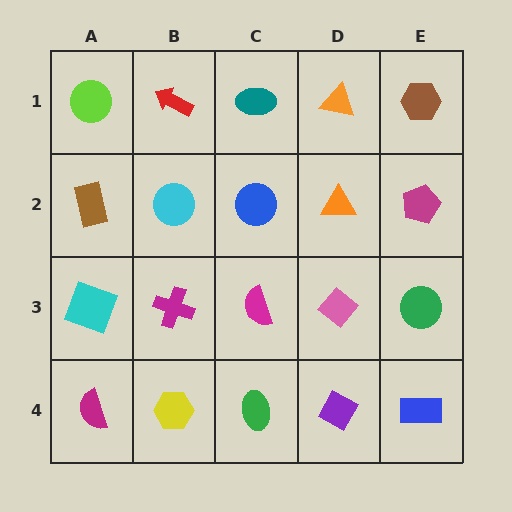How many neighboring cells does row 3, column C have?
4.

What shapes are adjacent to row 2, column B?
A red arrow (row 1, column B), a magenta cross (row 3, column B), a brown rectangle (row 2, column A), a blue circle (row 2, column C).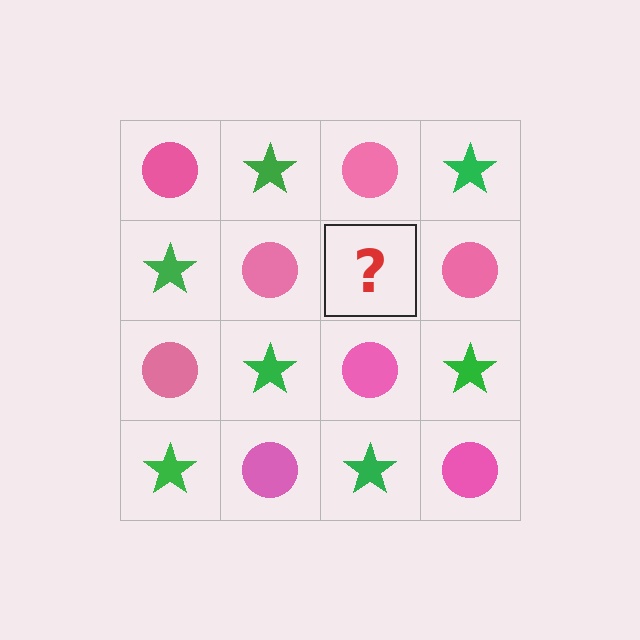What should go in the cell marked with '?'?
The missing cell should contain a green star.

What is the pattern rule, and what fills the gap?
The rule is that it alternates pink circle and green star in a checkerboard pattern. The gap should be filled with a green star.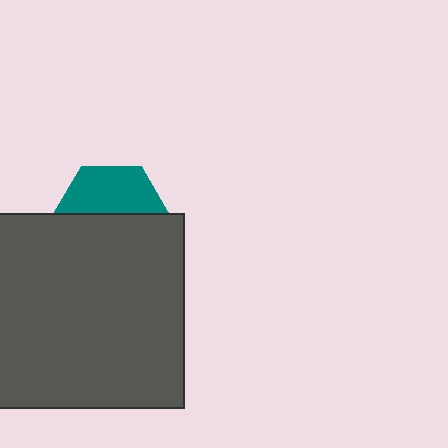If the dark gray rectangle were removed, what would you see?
You would see the complete teal hexagon.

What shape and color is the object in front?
The object in front is a dark gray rectangle.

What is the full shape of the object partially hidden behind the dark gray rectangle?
The partially hidden object is a teal hexagon.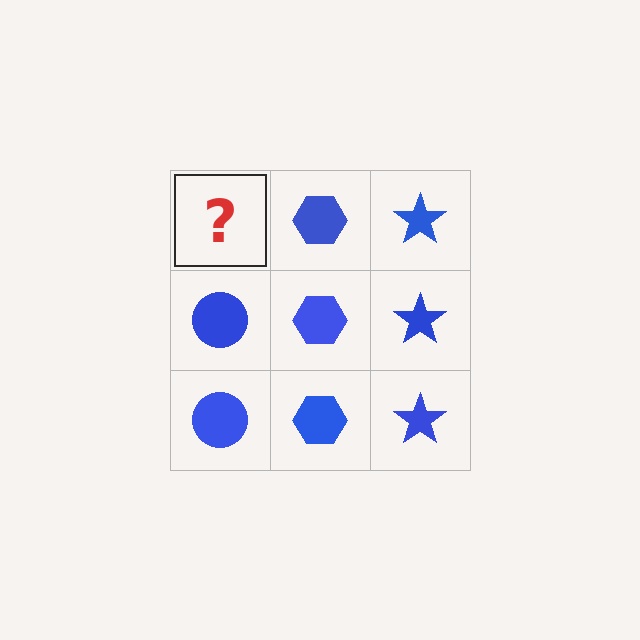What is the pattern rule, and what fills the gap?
The rule is that each column has a consistent shape. The gap should be filled with a blue circle.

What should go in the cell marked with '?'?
The missing cell should contain a blue circle.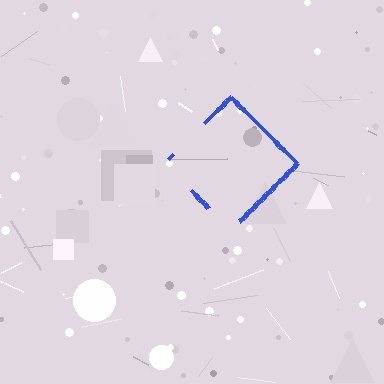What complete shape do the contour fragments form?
The contour fragments form a diamond.